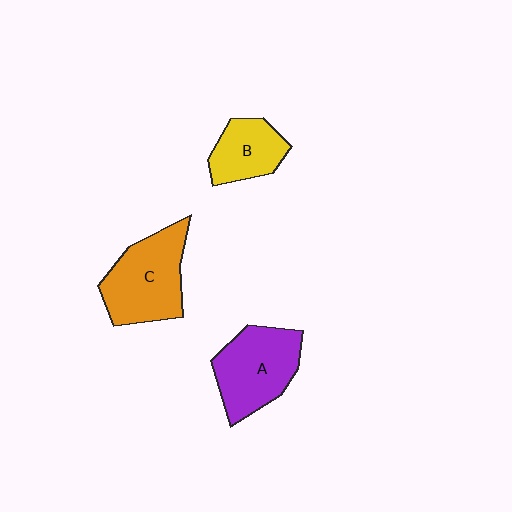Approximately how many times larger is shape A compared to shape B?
Approximately 1.5 times.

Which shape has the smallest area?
Shape B (yellow).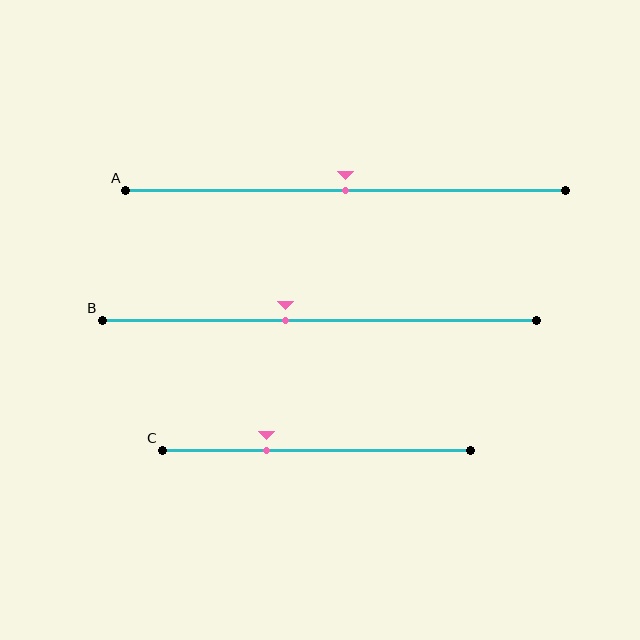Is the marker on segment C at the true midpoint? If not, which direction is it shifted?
No, the marker on segment C is shifted to the left by about 16% of the segment length.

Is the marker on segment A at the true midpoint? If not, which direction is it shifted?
Yes, the marker on segment A is at the true midpoint.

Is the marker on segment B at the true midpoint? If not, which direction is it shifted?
No, the marker on segment B is shifted to the left by about 8% of the segment length.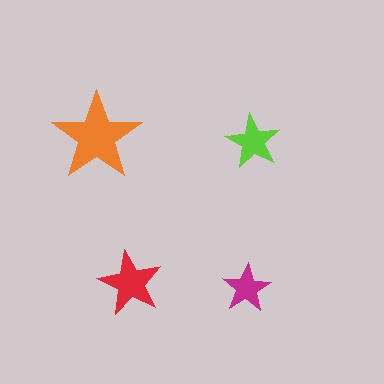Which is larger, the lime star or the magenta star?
The lime one.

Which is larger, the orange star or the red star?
The orange one.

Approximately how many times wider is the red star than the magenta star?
About 1.5 times wider.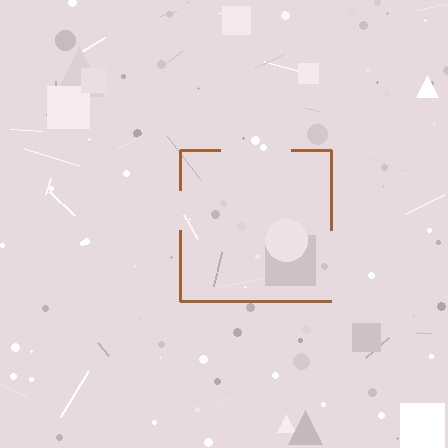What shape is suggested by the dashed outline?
The dashed outline suggests a square.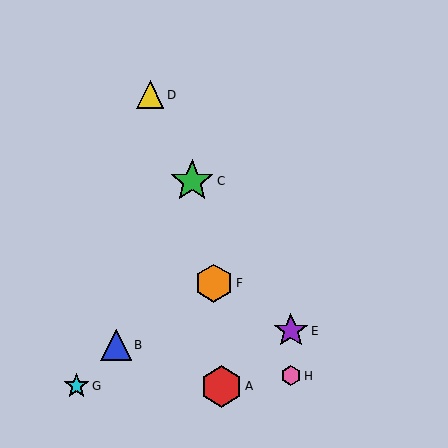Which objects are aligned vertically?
Objects E, H are aligned vertically.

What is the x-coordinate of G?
Object G is at x≈77.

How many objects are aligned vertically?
2 objects (E, H) are aligned vertically.